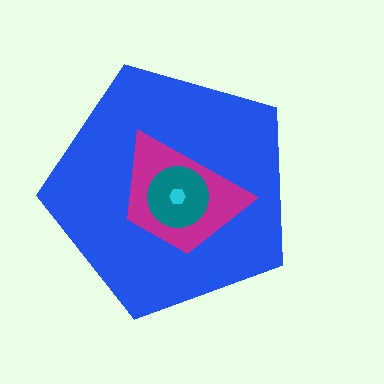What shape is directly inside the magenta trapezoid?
The teal circle.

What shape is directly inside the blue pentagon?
The magenta trapezoid.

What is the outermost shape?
The blue pentagon.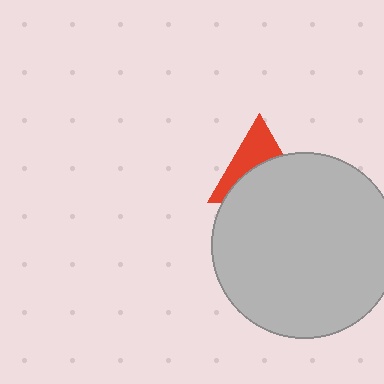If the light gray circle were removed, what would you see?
You would see the complete red triangle.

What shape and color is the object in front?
The object in front is a light gray circle.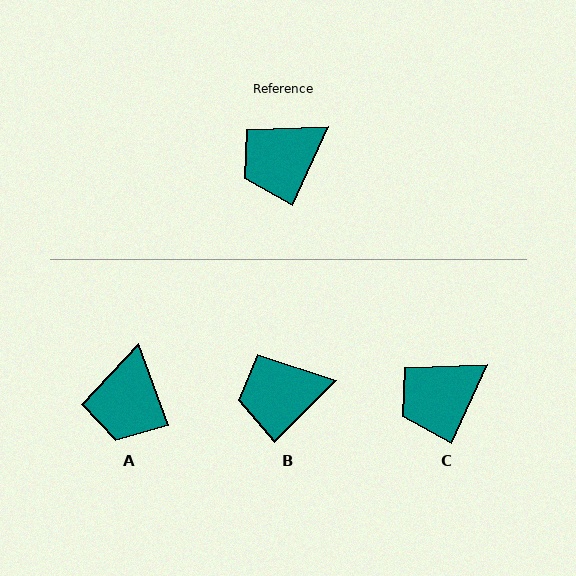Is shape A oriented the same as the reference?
No, it is off by about 45 degrees.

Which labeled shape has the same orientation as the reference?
C.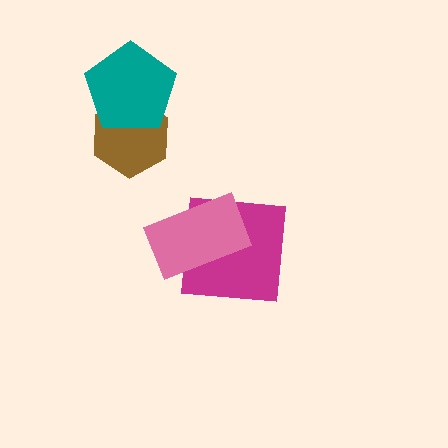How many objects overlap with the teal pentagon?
1 object overlaps with the teal pentagon.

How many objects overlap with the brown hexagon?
1 object overlaps with the brown hexagon.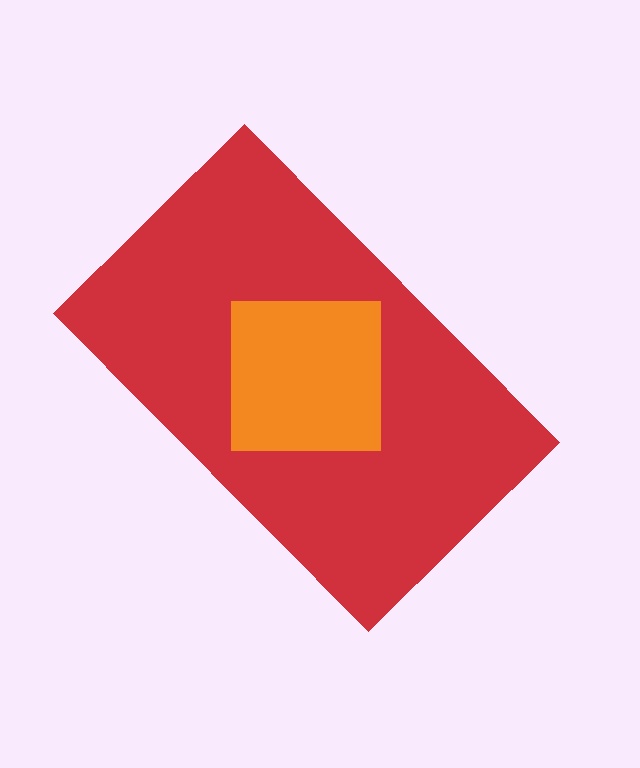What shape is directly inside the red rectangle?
The orange square.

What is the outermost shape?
The red rectangle.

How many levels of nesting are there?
2.